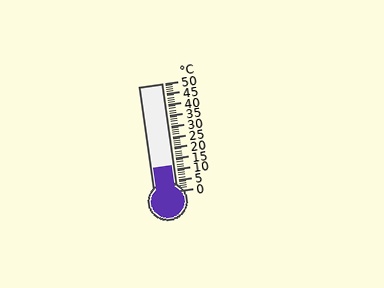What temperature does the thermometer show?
The thermometer shows approximately 12°C.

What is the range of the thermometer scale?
The thermometer scale ranges from 0°C to 50°C.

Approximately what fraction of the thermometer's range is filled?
The thermometer is filled to approximately 25% of its range.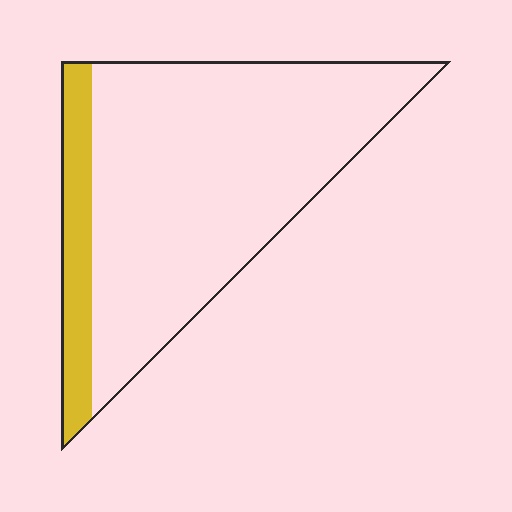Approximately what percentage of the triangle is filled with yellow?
Approximately 15%.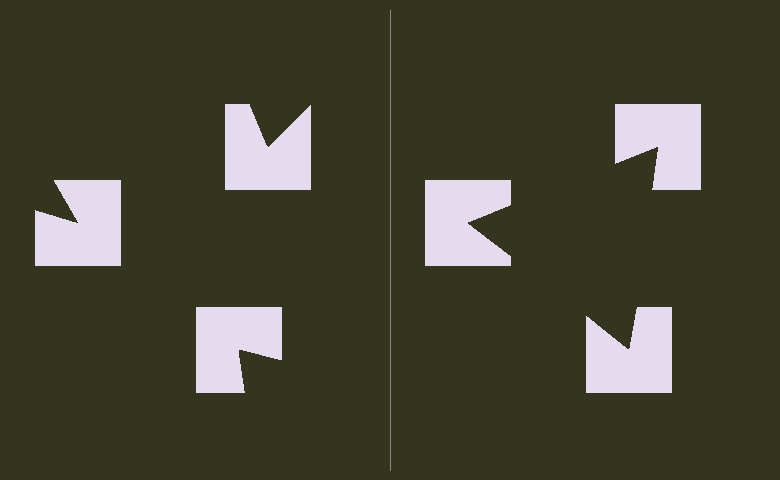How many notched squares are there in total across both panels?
6 — 3 on each side.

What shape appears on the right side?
An illusory triangle.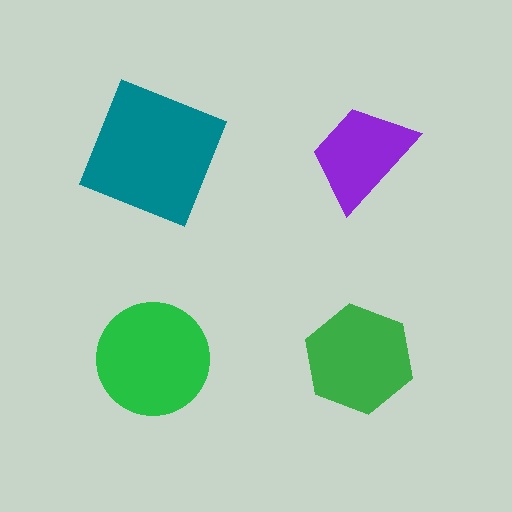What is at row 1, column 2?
A purple trapezoid.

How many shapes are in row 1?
2 shapes.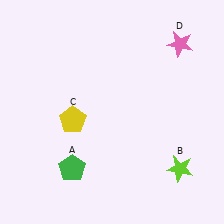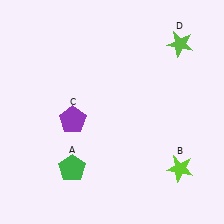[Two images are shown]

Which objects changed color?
C changed from yellow to purple. D changed from pink to lime.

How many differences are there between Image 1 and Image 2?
There are 2 differences between the two images.